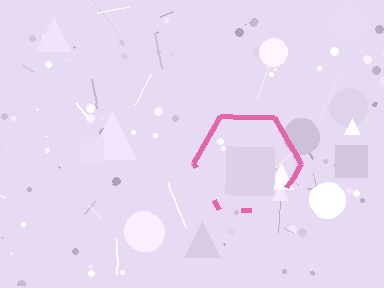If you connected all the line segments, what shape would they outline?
They would outline a hexagon.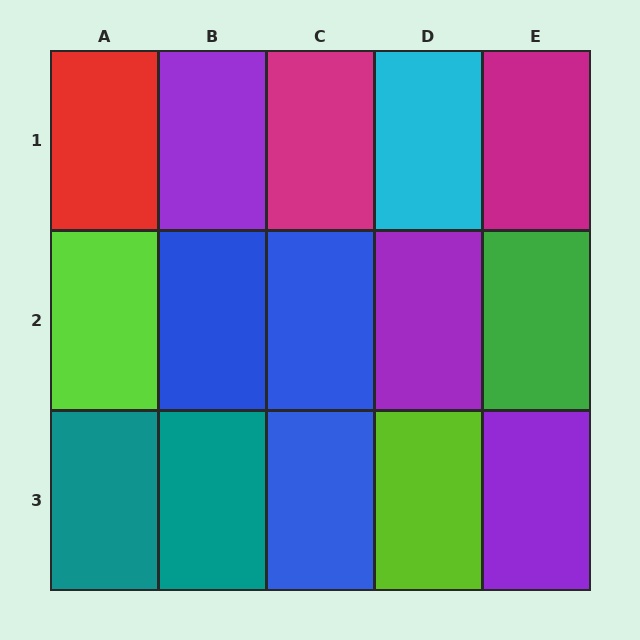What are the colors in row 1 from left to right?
Red, purple, magenta, cyan, magenta.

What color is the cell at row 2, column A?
Lime.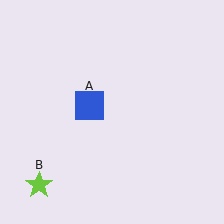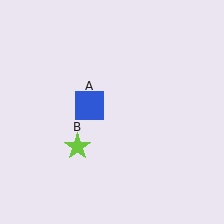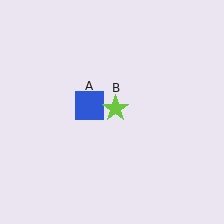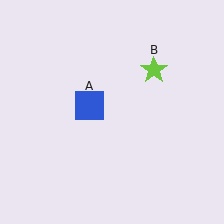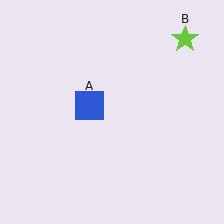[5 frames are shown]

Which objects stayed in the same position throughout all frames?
Blue square (object A) remained stationary.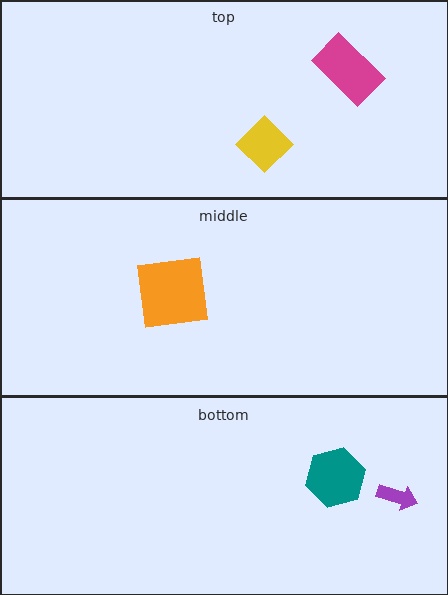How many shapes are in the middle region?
1.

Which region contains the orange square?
The middle region.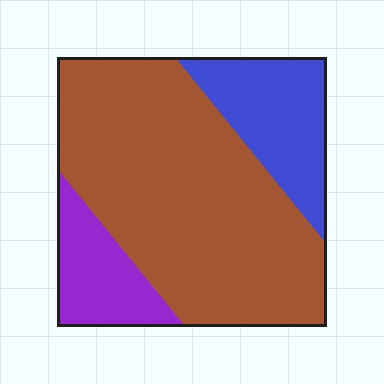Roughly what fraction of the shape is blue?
Blue takes up about one fifth (1/5) of the shape.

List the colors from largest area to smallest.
From largest to smallest: brown, blue, purple.